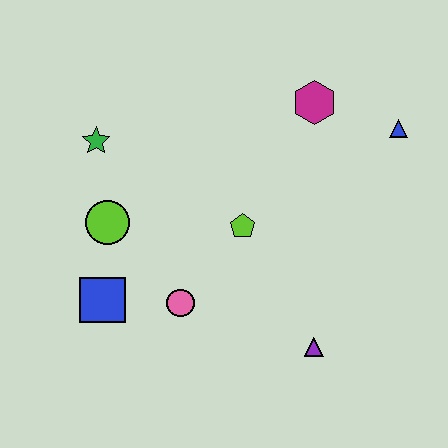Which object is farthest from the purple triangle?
The green star is farthest from the purple triangle.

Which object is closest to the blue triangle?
The magenta hexagon is closest to the blue triangle.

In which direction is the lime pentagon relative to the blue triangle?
The lime pentagon is to the left of the blue triangle.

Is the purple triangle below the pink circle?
Yes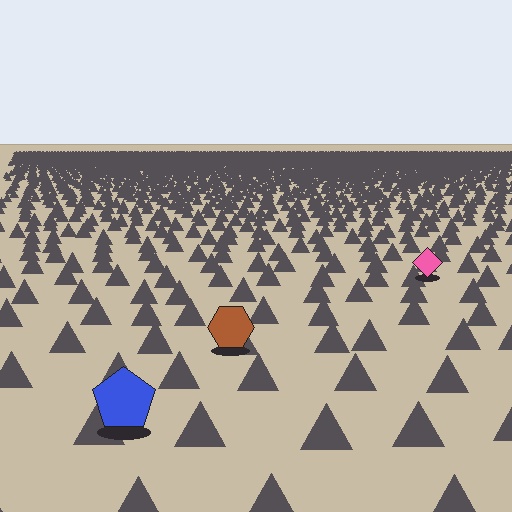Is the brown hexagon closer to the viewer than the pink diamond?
Yes. The brown hexagon is closer — you can tell from the texture gradient: the ground texture is coarser near it.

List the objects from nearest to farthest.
From nearest to farthest: the blue pentagon, the brown hexagon, the pink diamond.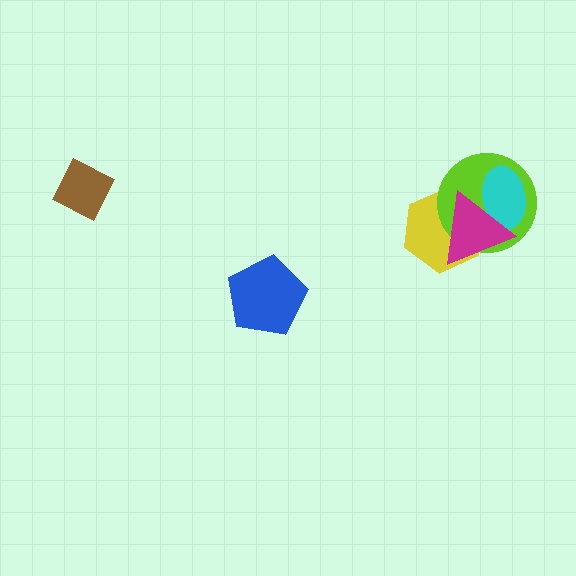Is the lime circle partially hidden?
Yes, it is partially covered by another shape.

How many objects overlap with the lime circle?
3 objects overlap with the lime circle.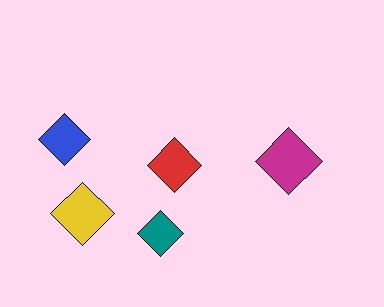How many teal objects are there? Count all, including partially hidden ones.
There is 1 teal object.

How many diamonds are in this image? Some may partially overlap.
There are 5 diamonds.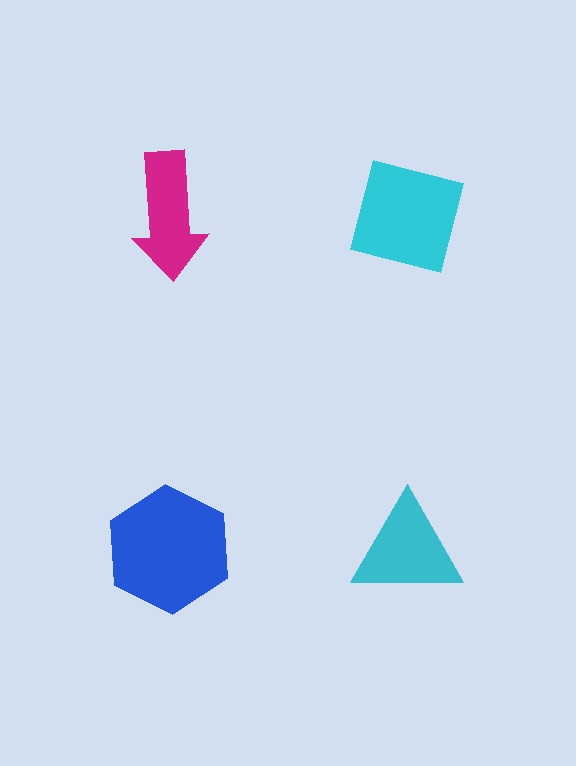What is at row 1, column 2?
A cyan square.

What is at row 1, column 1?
A magenta arrow.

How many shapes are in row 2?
2 shapes.